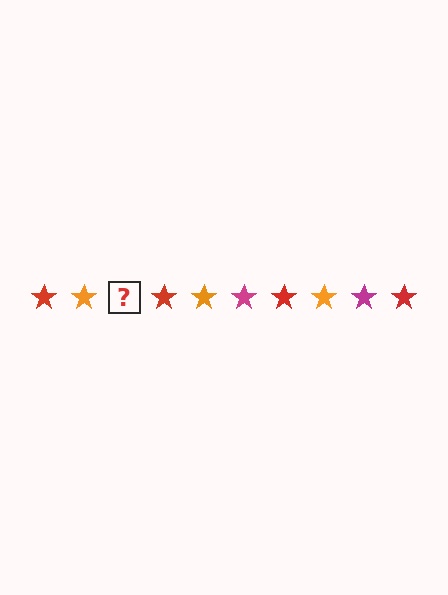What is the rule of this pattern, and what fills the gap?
The rule is that the pattern cycles through red, orange, magenta stars. The gap should be filled with a magenta star.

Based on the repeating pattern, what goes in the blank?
The blank should be a magenta star.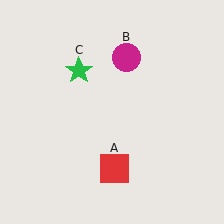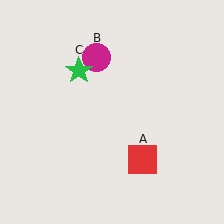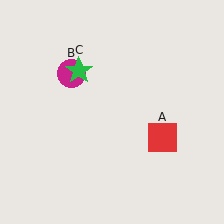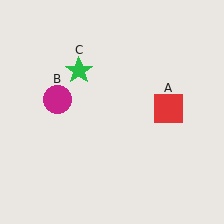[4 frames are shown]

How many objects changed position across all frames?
2 objects changed position: red square (object A), magenta circle (object B).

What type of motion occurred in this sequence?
The red square (object A), magenta circle (object B) rotated counterclockwise around the center of the scene.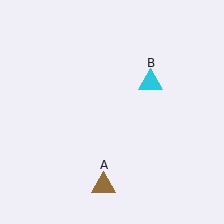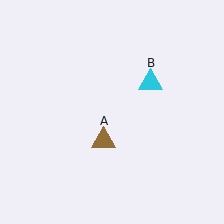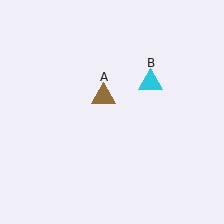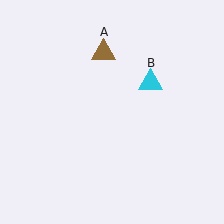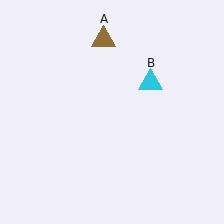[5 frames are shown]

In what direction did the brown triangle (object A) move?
The brown triangle (object A) moved up.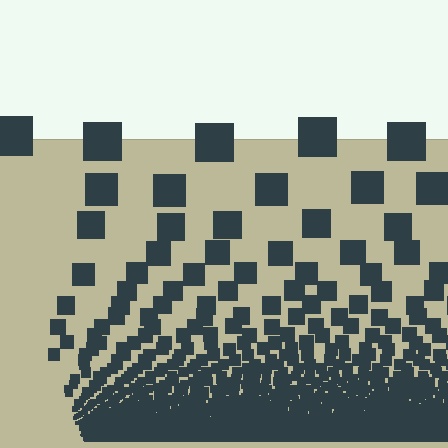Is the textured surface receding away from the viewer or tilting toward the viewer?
The surface appears to tilt toward the viewer. Texture elements get larger and sparser toward the top.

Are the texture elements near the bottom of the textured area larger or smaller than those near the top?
Smaller. The gradient is inverted — elements near the bottom are smaller and denser.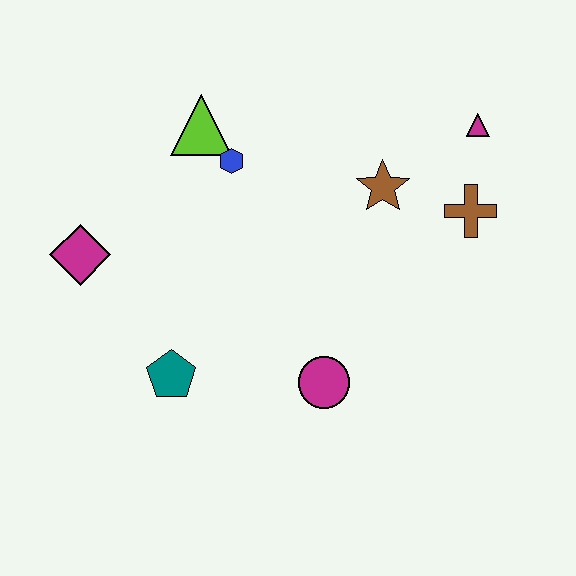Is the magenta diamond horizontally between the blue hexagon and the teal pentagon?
No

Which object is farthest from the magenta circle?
The magenta triangle is farthest from the magenta circle.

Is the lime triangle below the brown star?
No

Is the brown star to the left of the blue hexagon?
No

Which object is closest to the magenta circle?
The teal pentagon is closest to the magenta circle.